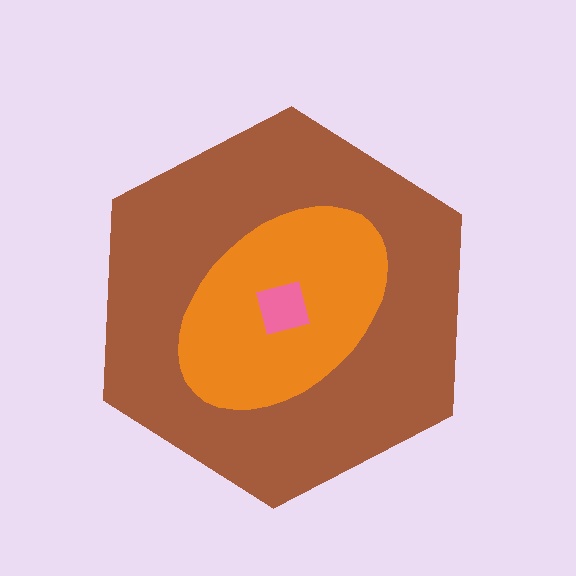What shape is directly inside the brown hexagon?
The orange ellipse.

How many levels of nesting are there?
3.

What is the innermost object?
The pink square.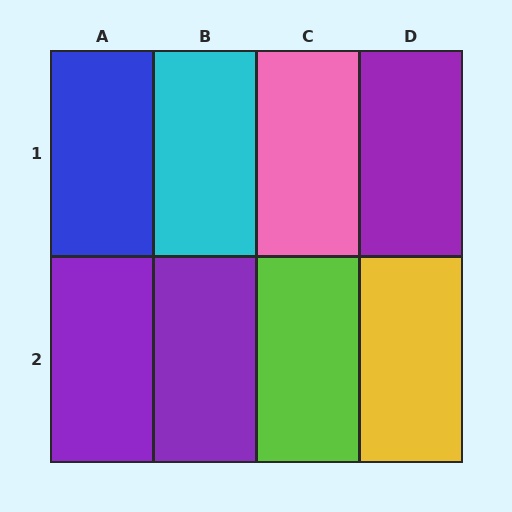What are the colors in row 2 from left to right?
Purple, purple, lime, yellow.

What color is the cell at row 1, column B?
Cyan.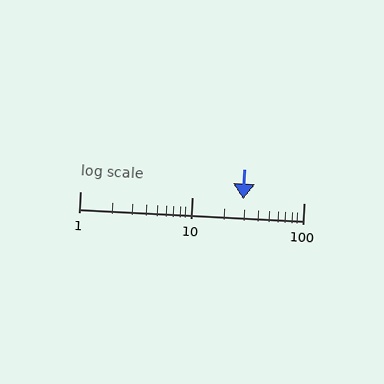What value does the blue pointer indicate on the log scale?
The pointer indicates approximately 29.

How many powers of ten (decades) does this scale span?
The scale spans 2 decades, from 1 to 100.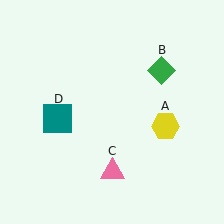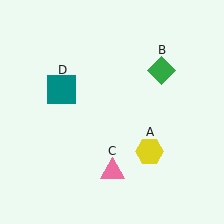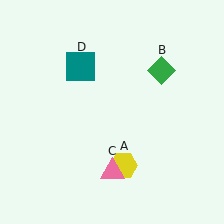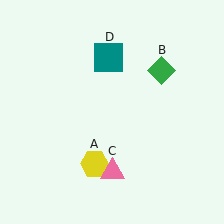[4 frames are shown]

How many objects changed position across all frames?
2 objects changed position: yellow hexagon (object A), teal square (object D).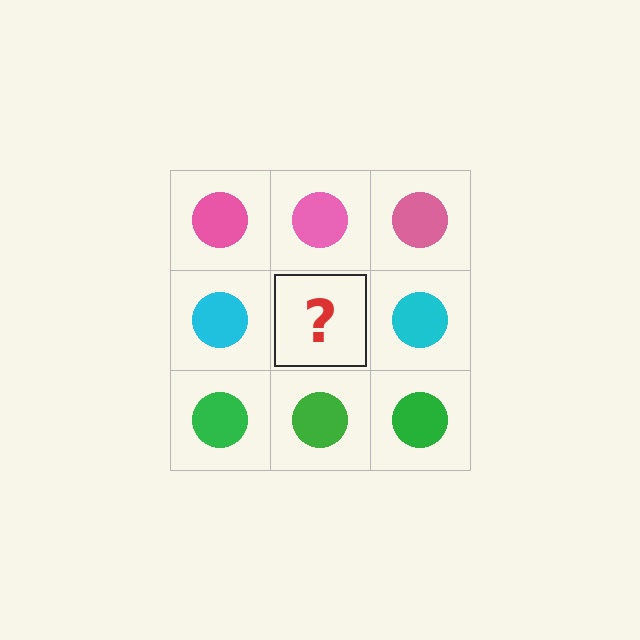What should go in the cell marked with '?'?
The missing cell should contain a cyan circle.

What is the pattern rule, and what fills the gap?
The rule is that each row has a consistent color. The gap should be filled with a cyan circle.